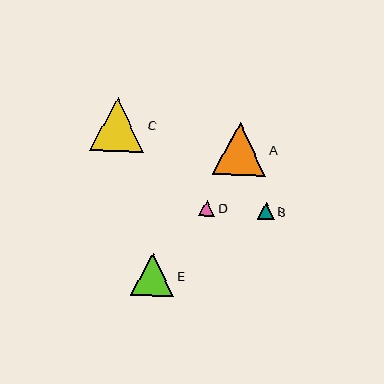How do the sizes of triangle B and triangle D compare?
Triangle B and triangle D are approximately the same size.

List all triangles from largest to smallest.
From largest to smallest: C, A, E, B, D.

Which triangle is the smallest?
Triangle D is the smallest with a size of approximately 16 pixels.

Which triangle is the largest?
Triangle C is the largest with a size of approximately 54 pixels.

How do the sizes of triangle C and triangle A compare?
Triangle C and triangle A are approximately the same size.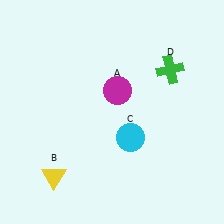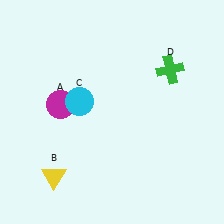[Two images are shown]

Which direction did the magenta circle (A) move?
The magenta circle (A) moved left.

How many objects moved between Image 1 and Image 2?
2 objects moved between the two images.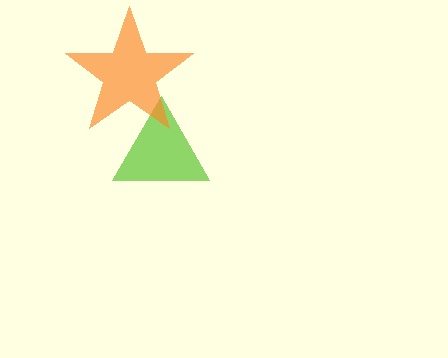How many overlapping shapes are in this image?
There are 2 overlapping shapes in the image.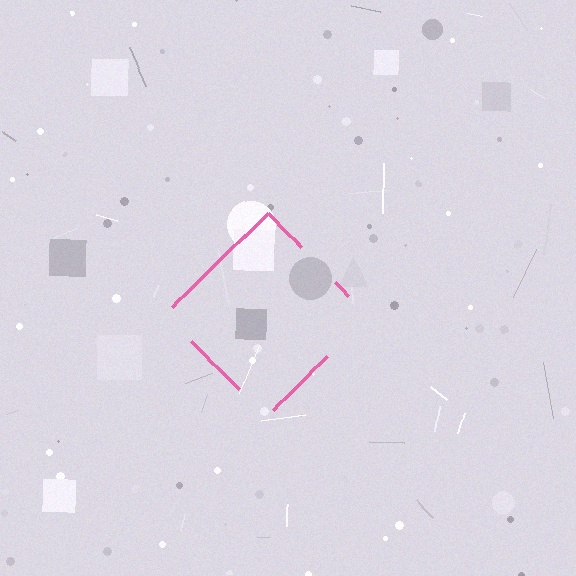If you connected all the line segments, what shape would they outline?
They would outline a diamond.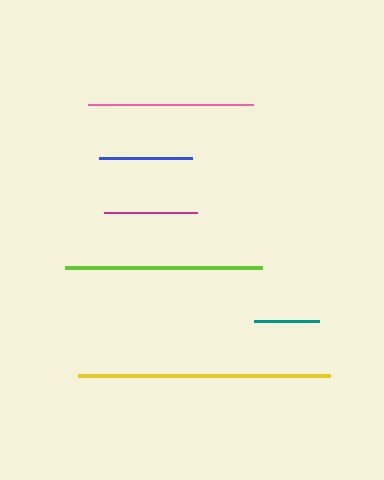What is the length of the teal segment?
The teal segment is approximately 65 pixels long.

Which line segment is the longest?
The yellow line is the longest at approximately 252 pixels.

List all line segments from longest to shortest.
From longest to shortest: yellow, lime, pink, blue, magenta, teal.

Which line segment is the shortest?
The teal line is the shortest at approximately 65 pixels.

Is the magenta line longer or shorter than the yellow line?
The yellow line is longer than the magenta line.